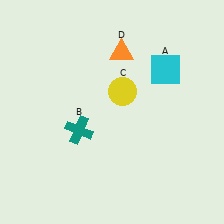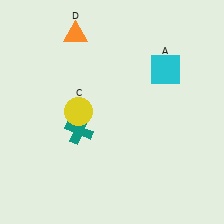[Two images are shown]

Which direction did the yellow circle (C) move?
The yellow circle (C) moved left.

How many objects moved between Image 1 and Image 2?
2 objects moved between the two images.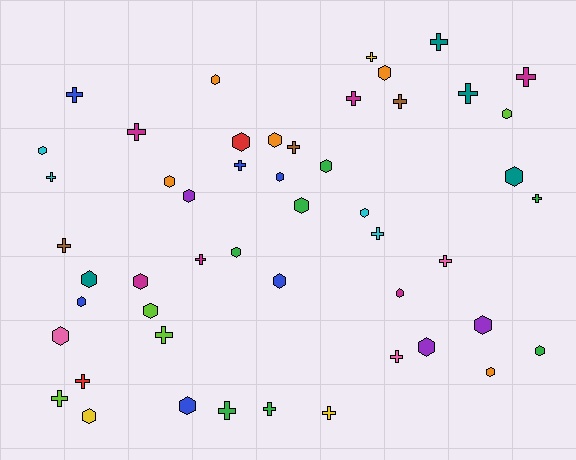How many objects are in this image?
There are 50 objects.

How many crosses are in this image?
There are 23 crosses.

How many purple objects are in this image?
There are 3 purple objects.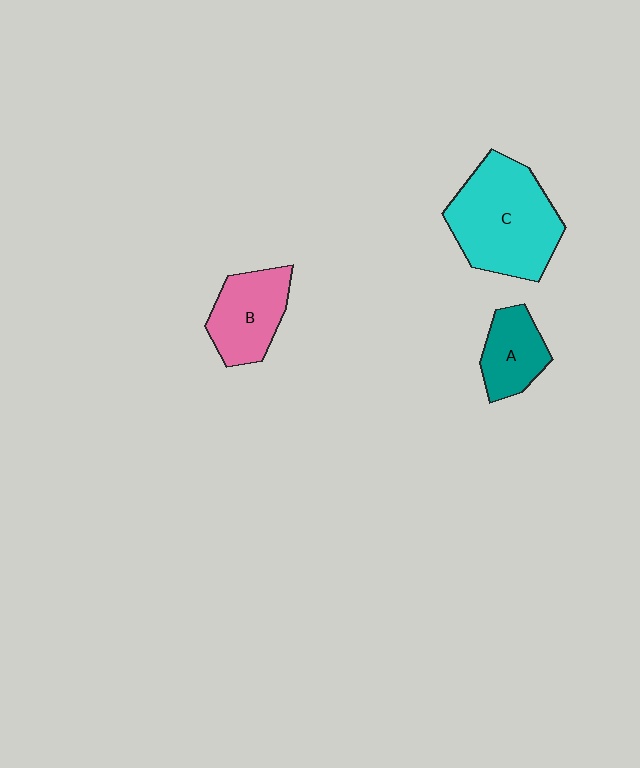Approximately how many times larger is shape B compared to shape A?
Approximately 1.3 times.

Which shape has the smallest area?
Shape A (teal).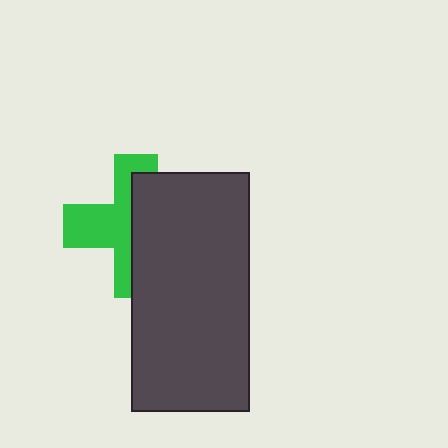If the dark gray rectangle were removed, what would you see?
You would see the complete green cross.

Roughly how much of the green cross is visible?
About half of it is visible (roughly 49%).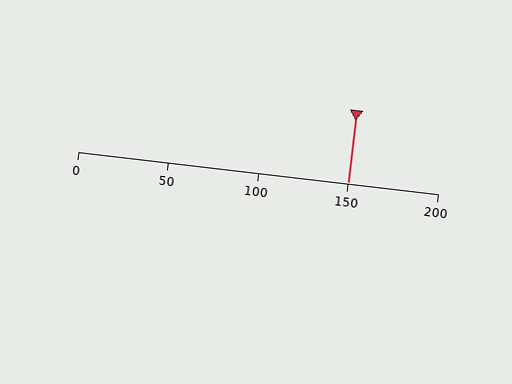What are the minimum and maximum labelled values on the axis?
The axis runs from 0 to 200.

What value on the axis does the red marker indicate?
The marker indicates approximately 150.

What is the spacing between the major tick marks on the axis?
The major ticks are spaced 50 apart.